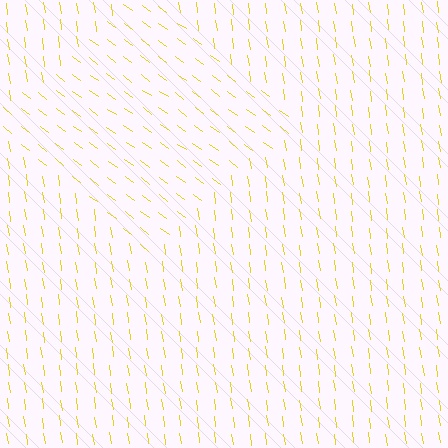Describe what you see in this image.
The image is filled with small yellow line segments. A diamond region in the image has lines oriented differently from the surrounding lines, creating a visible texture boundary.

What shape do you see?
I see a diamond.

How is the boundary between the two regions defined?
The boundary is defined purely by a change in line orientation (approximately 45 degrees difference). All lines are the same color and thickness.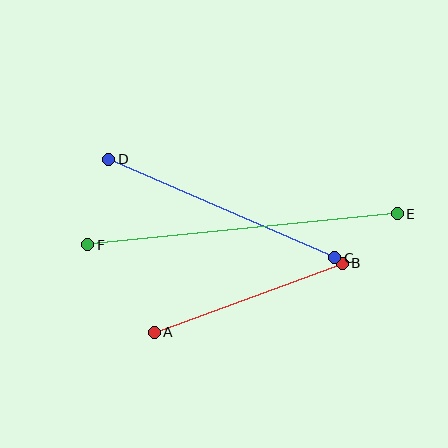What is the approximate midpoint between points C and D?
The midpoint is at approximately (222, 208) pixels.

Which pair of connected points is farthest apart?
Points E and F are farthest apart.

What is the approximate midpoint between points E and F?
The midpoint is at approximately (243, 229) pixels.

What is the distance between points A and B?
The distance is approximately 200 pixels.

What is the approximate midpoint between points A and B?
The midpoint is at approximately (248, 298) pixels.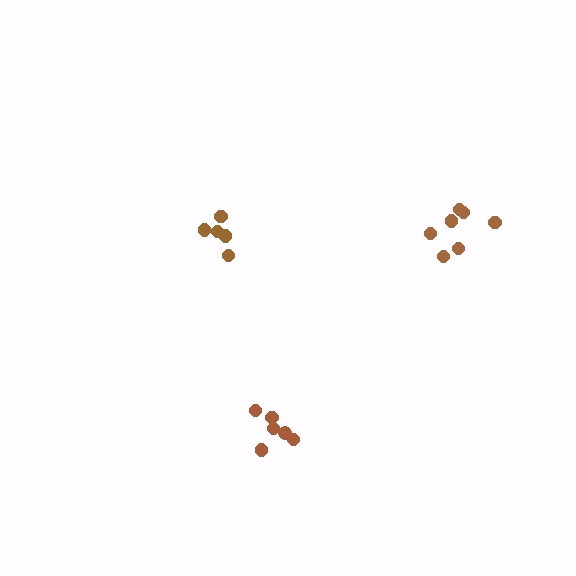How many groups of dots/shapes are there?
There are 3 groups.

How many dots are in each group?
Group 1: 7 dots, Group 2: 5 dots, Group 3: 6 dots (18 total).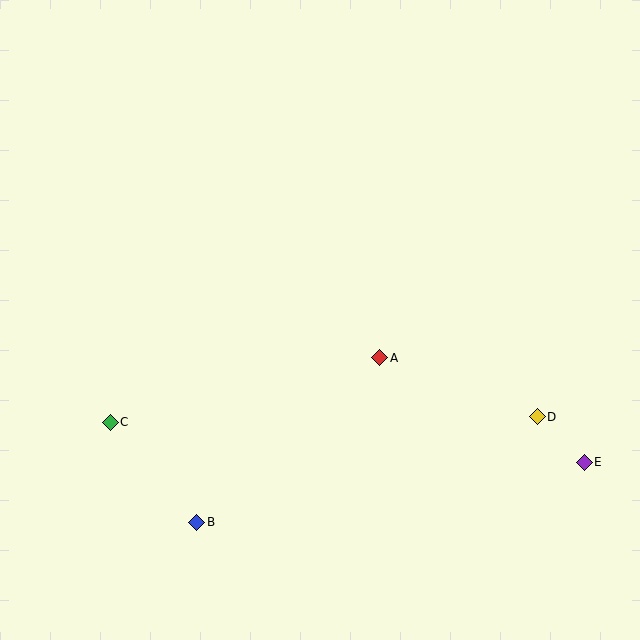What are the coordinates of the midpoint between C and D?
The midpoint between C and D is at (324, 420).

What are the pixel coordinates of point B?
Point B is at (197, 522).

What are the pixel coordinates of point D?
Point D is at (537, 417).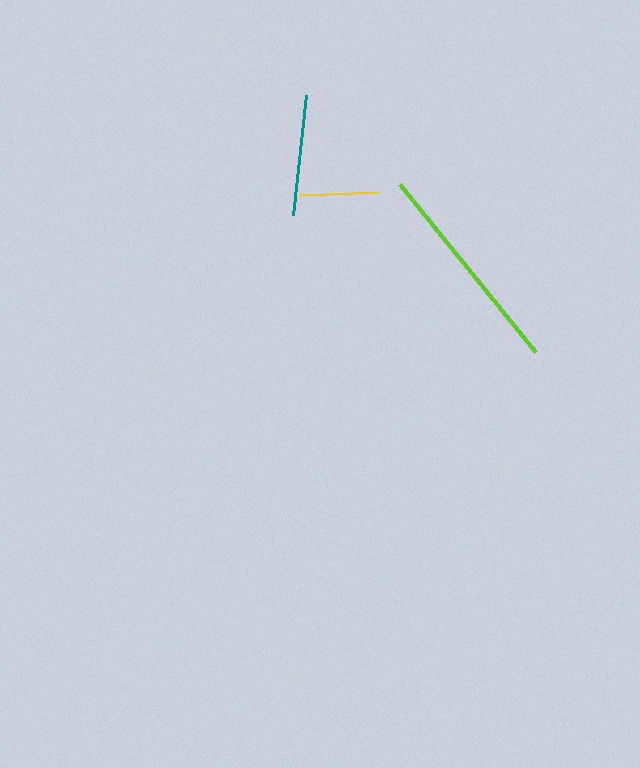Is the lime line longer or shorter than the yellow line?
The lime line is longer than the yellow line.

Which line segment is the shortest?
The yellow line is the shortest at approximately 79 pixels.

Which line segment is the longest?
The lime line is the longest at approximately 217 pixels.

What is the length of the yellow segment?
The yellow segment is approximately 79 pixels long.